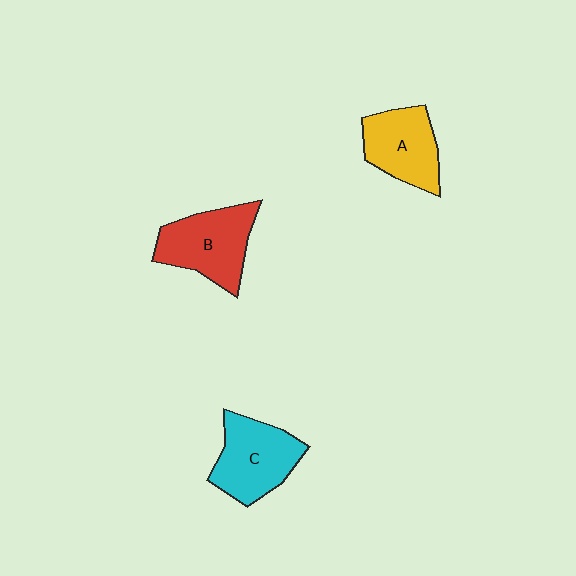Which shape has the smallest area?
Shape A (yellow).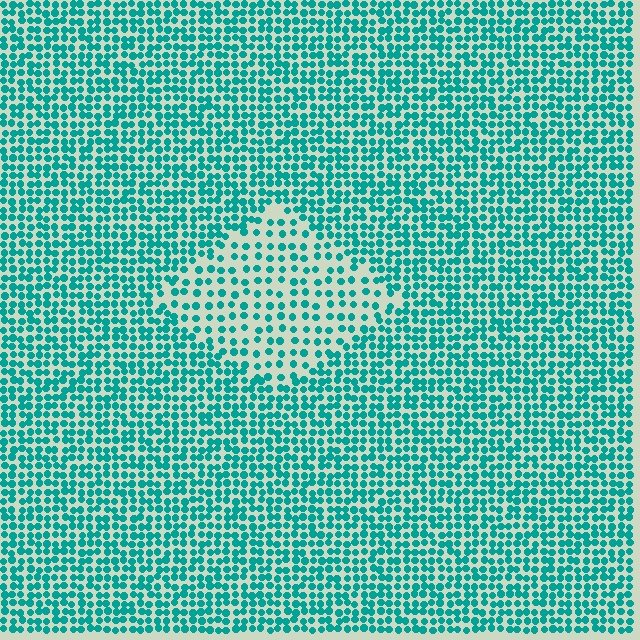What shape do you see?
I see a diamond.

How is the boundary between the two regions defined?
The boundary is defined by a change in element density (approximately 2.0x ratio). All elements are the same color, size, and shape.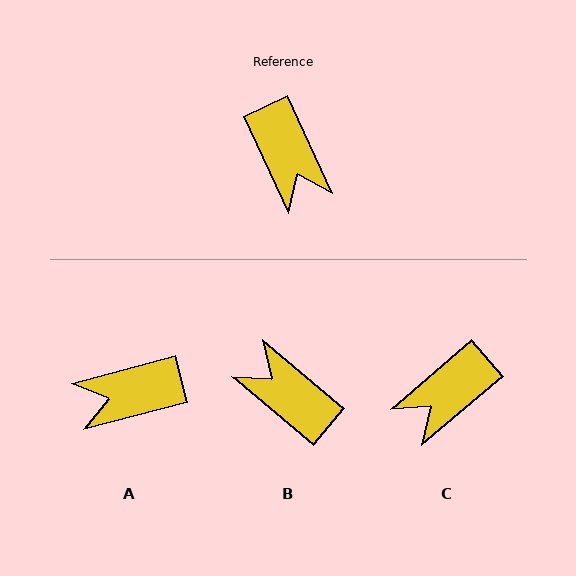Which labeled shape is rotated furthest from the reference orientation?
B, about 155 degrees away.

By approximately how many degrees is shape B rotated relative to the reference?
Approximately 155 degrees clockwise.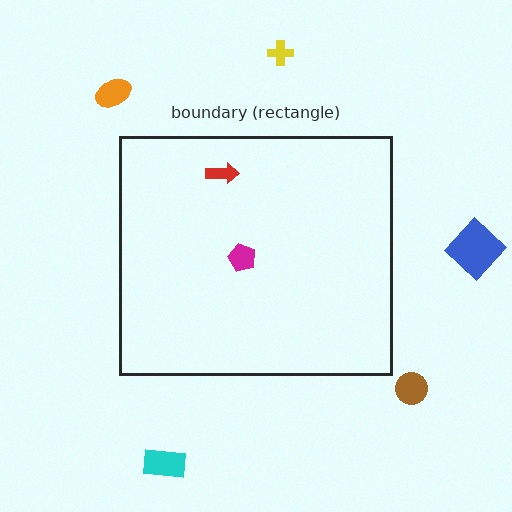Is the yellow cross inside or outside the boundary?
Outside.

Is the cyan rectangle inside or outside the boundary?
Outside.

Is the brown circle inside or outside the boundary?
Outside.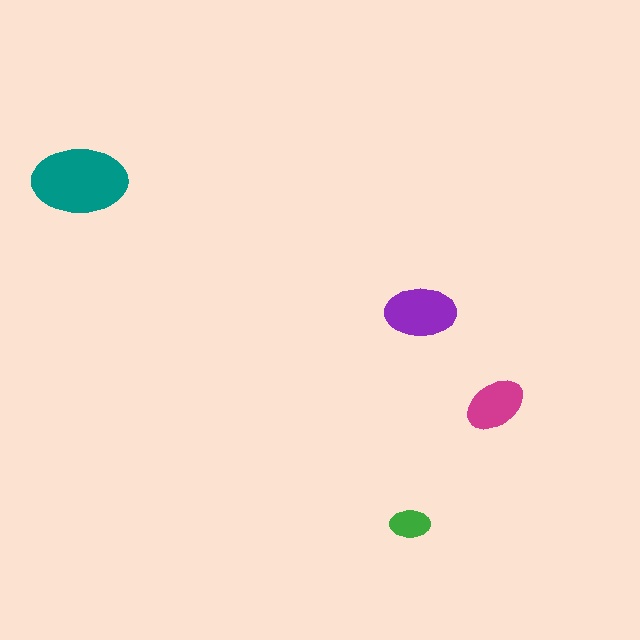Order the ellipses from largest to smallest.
the teal one, the purple one, the magenta one, the green one.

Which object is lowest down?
The green ellipse is bottommost.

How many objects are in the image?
There are 4 objects in the image.